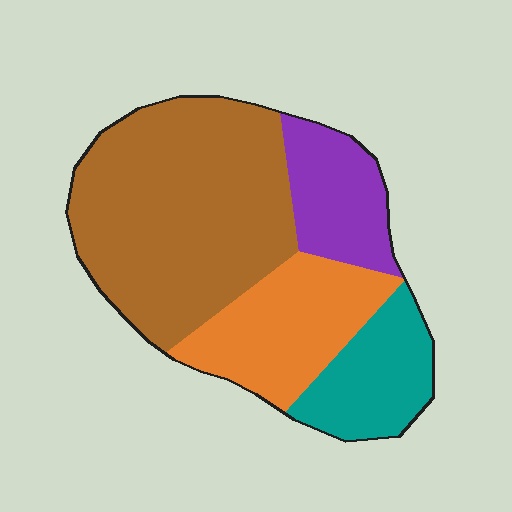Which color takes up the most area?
Brown, at roughly 50%.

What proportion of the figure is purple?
Purple takes up about one eighth (1/8) of the figure.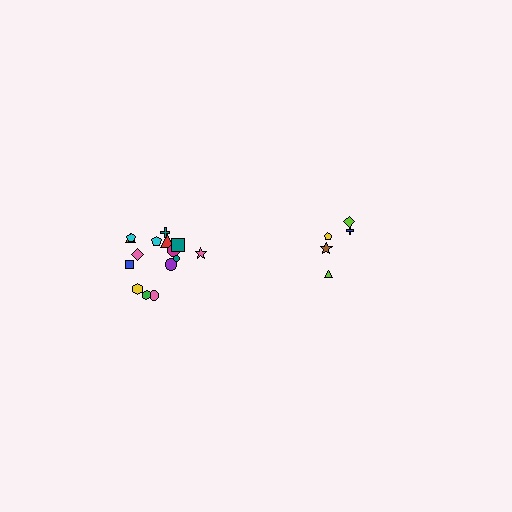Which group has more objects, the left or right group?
The left group.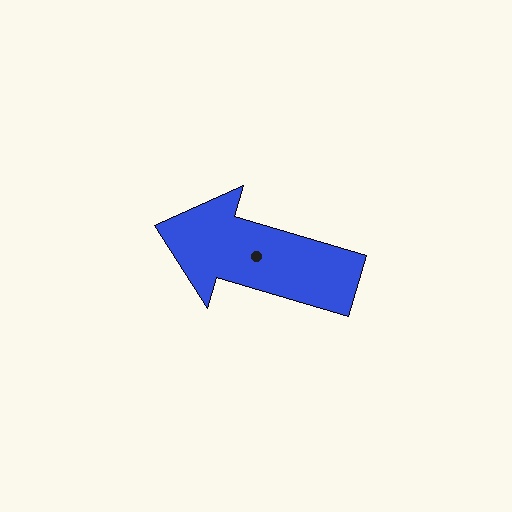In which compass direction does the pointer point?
West.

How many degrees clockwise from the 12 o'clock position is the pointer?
Approximately 286 degrees.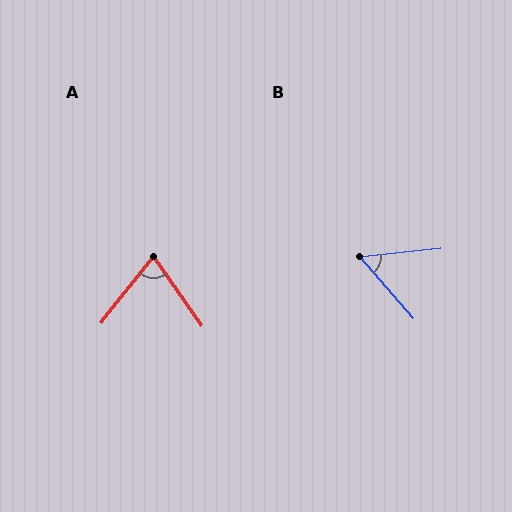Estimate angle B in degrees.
Approximately 55 degrees.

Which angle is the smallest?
B, at approximately 55 degrees.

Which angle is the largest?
A, at approximately 74 degrees.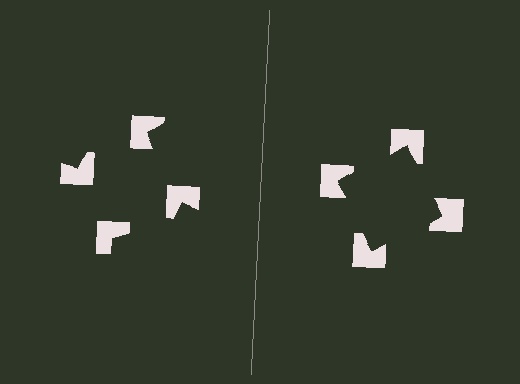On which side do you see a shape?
An illusory square appears on the right side. On the left side the wedge cuts are rotated, so no coherent shape forms.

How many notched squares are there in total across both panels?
8 — 4 on each side.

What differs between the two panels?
The notched squares are positioned identically on both sides; only the wedge orientations differ. On the right they align to a square; on the left they are misaligned.